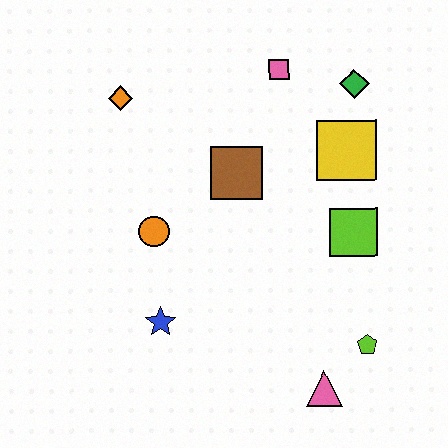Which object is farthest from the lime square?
The orange diamond is farthest from the lime square.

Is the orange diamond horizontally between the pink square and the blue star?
No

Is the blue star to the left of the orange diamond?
No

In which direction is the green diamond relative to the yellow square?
The green diamond is above the yellow square.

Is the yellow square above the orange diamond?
No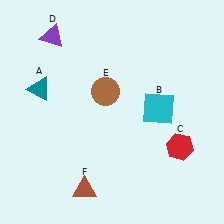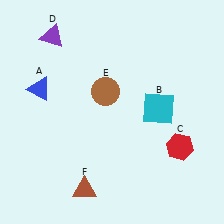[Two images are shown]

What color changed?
The triangle (A) changed from teal in Image 1 to blue in Image 2.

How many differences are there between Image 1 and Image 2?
There is 1 difference between the two images.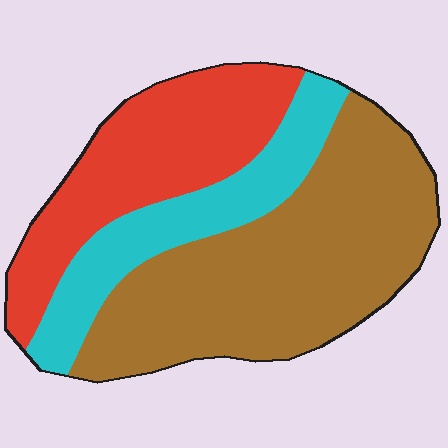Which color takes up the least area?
Cyan, at roughly 20%.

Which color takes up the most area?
Brown, at roughly 50%.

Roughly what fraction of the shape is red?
Red takes up between a sixth and a third of the shape.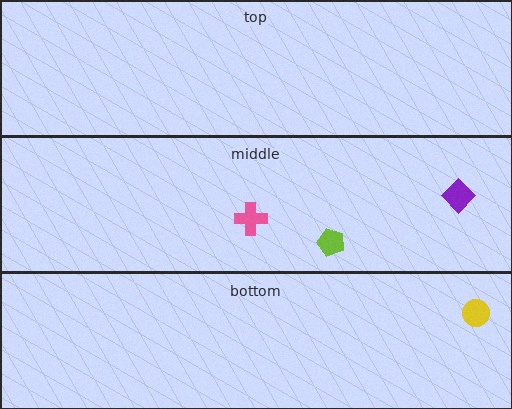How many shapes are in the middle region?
3.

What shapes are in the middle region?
The lime pentagon, the purple diamond, the pink cross.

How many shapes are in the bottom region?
1.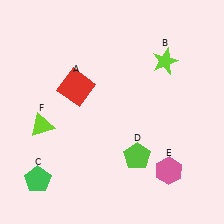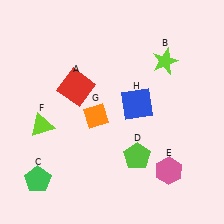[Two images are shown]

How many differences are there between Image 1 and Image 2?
There are 2 differences between the two images.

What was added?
An orange diamond (G), a blue square (H) were added in Image 2.